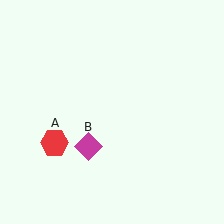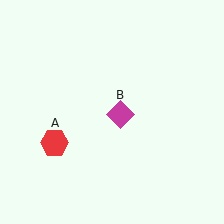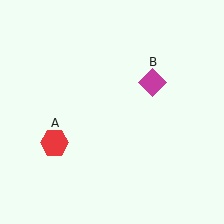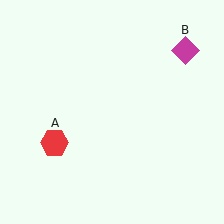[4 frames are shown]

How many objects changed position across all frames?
1 object changed position: magenta diamond (object B).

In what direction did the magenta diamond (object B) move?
The magenta diamond (object B) moved up and to the right.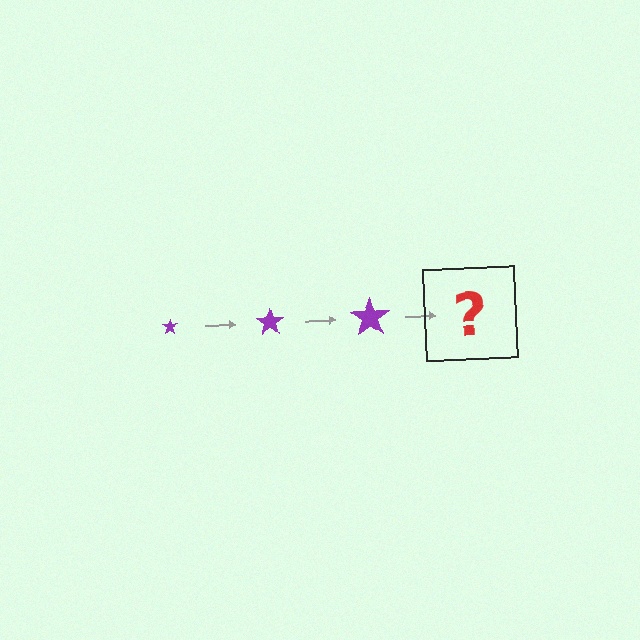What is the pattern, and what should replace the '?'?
The pattern is that the star gets progressively larger each step. The '?' should be a purple star, larger than the previous one.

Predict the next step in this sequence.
The next step is a purple star, larger than the previous one.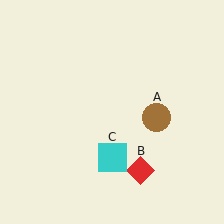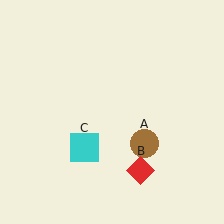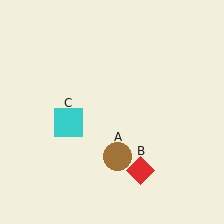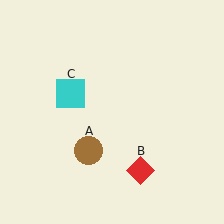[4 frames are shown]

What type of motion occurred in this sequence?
The brown circle (object A), cyan square (object C) rotated clockwise around the center of the scene.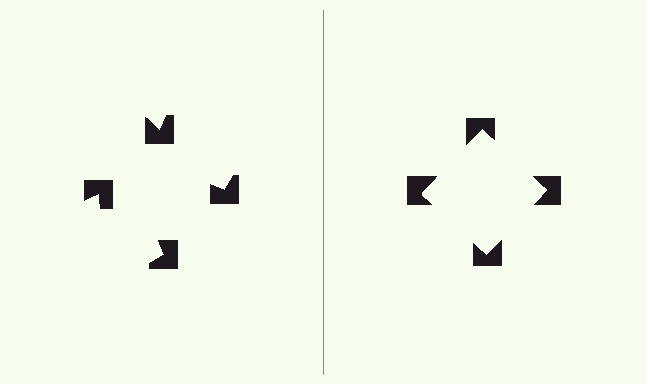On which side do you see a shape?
An illusory square appears on the right side. On the left side the wedge cuts are rotated, so no coherent shape forms.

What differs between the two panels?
The notched squares are positioned identically on both sides; only the wedge orientations differ. On the right they align to a square; on the left they are misaligned.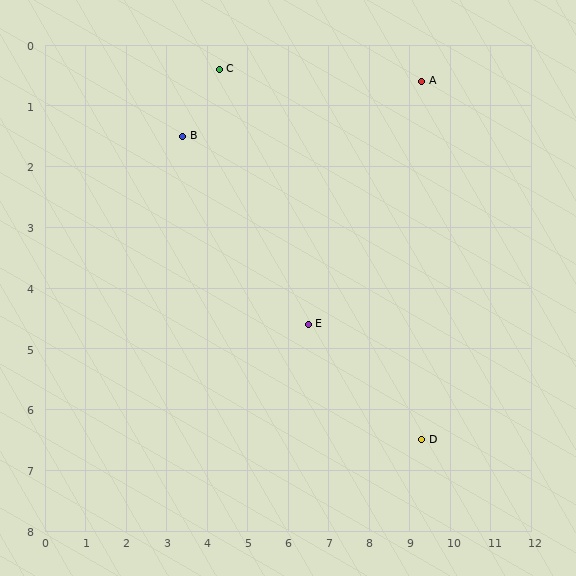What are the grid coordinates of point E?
Point E is at approximately (6.5, 4.6).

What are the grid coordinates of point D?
Point D is at approximately (9.3, 6.5).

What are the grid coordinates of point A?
Point A is at approximately (9.3, 0.6).